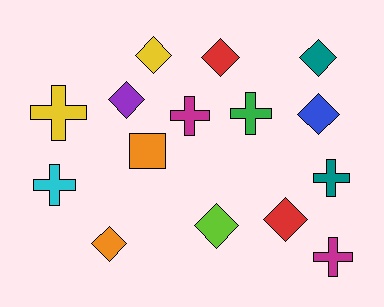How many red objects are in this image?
There are 2 red objects.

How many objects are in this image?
There are 15 objects.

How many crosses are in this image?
There are 6 crosses.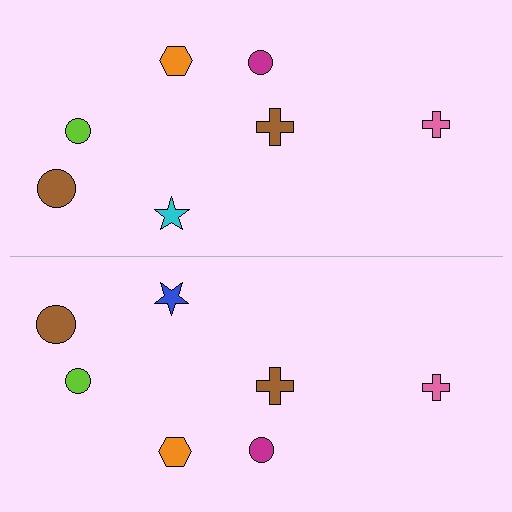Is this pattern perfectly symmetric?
No, the pattern is not perfectly symmetric. The blue star on the bottom side breaks the symmetry — its mirror counterpart is cyan.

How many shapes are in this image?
There are 14 shapes in this image.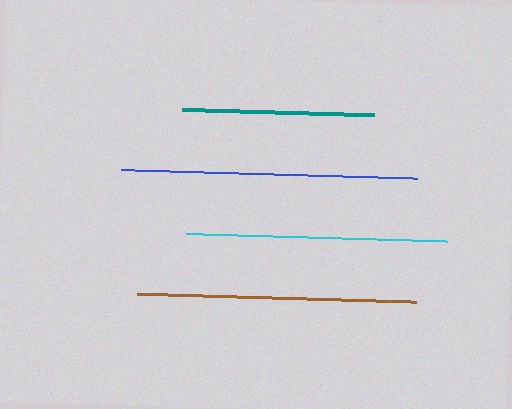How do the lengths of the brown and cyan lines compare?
The brown and cyan lines are approximately the same length.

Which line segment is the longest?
The blue line is the longest at approximately 296 pixels.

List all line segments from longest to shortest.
From longest to shortest: blue, brown, cyan, teal.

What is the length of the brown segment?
The brown segment is approximately 278 pixels long.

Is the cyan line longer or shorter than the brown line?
The brown line is longer than the cyan line.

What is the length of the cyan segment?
The cyan segment is approximately 262 pixels long.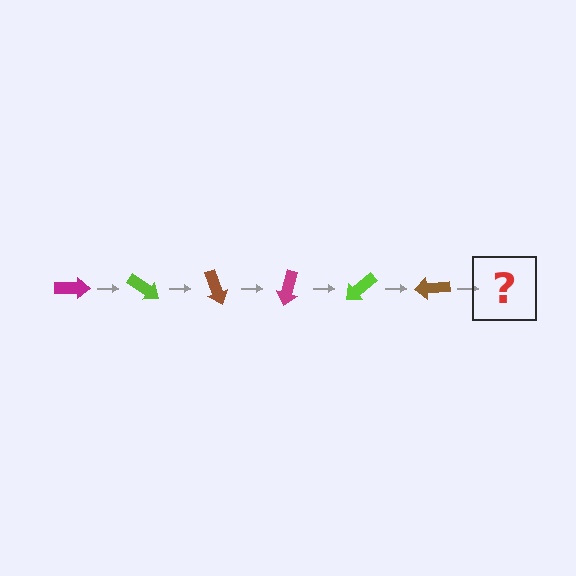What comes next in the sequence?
The next element should be a magenta arrow, rotated 210 degrees from the start.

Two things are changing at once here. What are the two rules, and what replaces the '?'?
The two rules are that it rotates 35 degrees each step and the color cycles through magenta, lime, and brown. The '?' should be a magenta arrow, rotated 210 degrees from the start.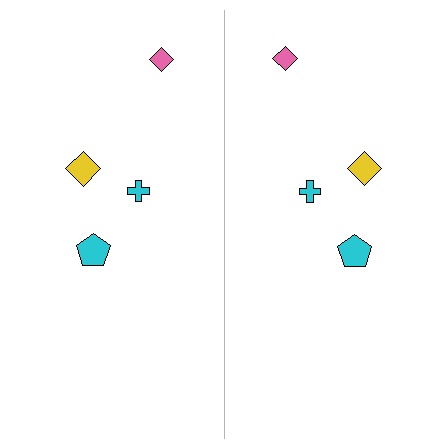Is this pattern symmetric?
Yes, this pattern has bilateral (reflection) symmetry.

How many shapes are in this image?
There are 8 shapes in this image.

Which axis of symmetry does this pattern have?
The pattern has a vertical axis of symmetry running through the center of the image.